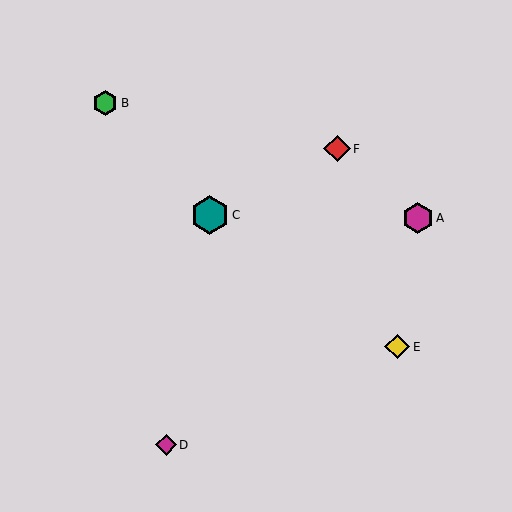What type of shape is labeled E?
Shape E is a yellow diamond.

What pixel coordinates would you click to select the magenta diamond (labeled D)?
Click at (166, 445) to select the magenta diamond D.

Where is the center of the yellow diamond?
The center of the yellow diamond is at (397, 347).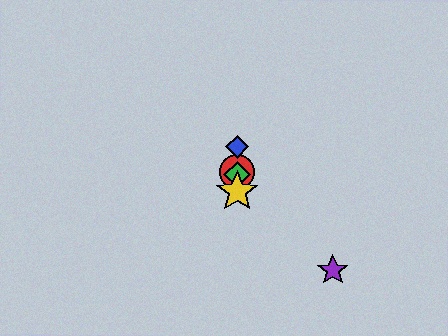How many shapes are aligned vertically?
4 shapes (the red circle, the blue diamond, the green diamond, the yellow star) are aligned vertically.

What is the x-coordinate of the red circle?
The red circle is at x≈237.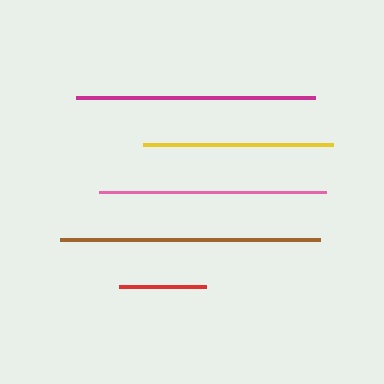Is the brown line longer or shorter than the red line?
The brown line is longer than the red line.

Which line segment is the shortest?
The red line is the shortest at approximately 87 pixels.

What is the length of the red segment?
The red segment is approximately 87 pixels long.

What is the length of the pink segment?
The pink segment is approximately 227 pixels long.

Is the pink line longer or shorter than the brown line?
The brown line is longer than the pink line.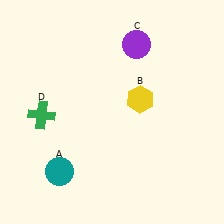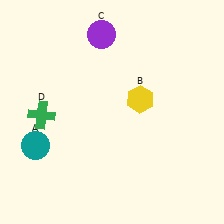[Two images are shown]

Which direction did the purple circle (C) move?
The purple circle (C) moved left.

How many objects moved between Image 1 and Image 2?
2 objects moved between the two images.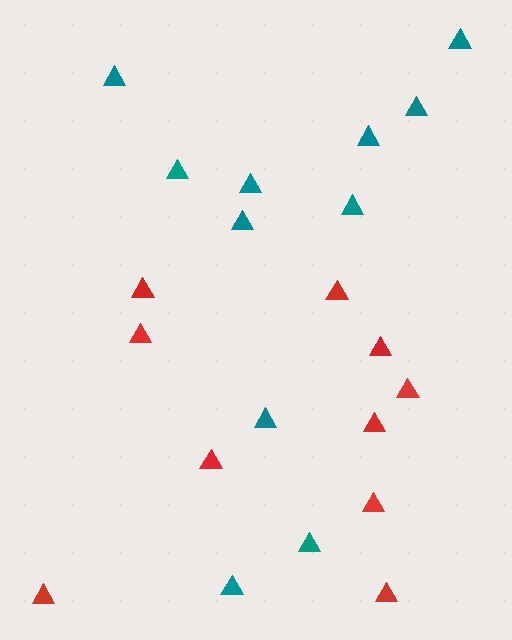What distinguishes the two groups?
There are 2 groups: one group of red triangles (10) and one group of teal triangles (11).